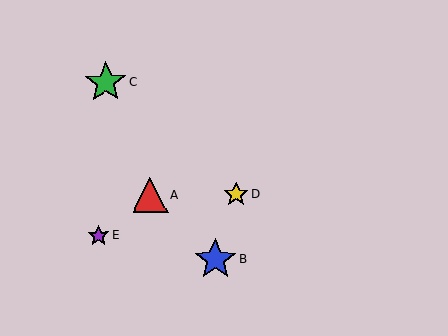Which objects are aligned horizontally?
Objects A, D are aligned horizontally.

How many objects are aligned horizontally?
2 objects (A, D) are aligned horizontally.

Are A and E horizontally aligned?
No, A is at y≈195 and E is at y≈236.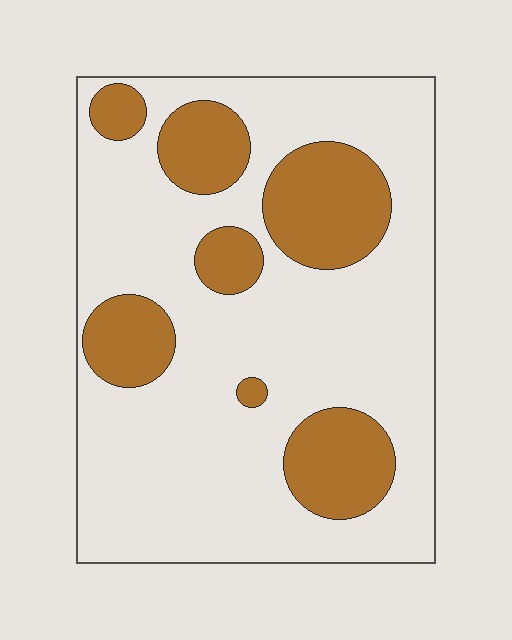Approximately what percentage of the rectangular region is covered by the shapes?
Approximately 25%.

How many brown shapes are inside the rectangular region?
7.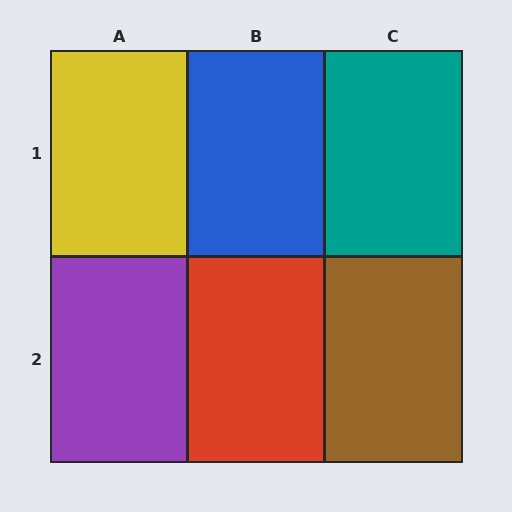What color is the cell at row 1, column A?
Yellow.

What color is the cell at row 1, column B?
Blue.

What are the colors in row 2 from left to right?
Purple, red, brown.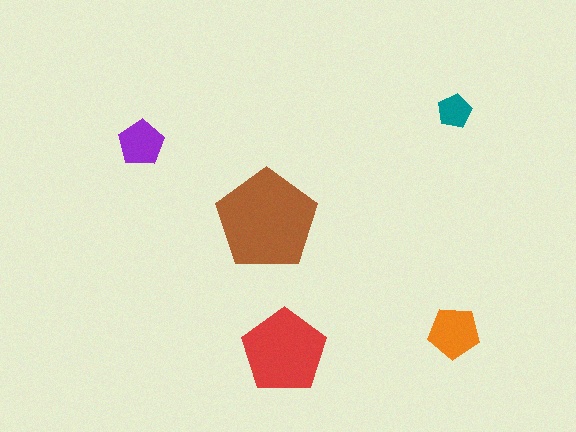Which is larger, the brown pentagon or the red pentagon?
The brown one.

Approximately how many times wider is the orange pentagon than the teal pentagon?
About 1.5 times wider.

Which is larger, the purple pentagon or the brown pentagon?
The brown one.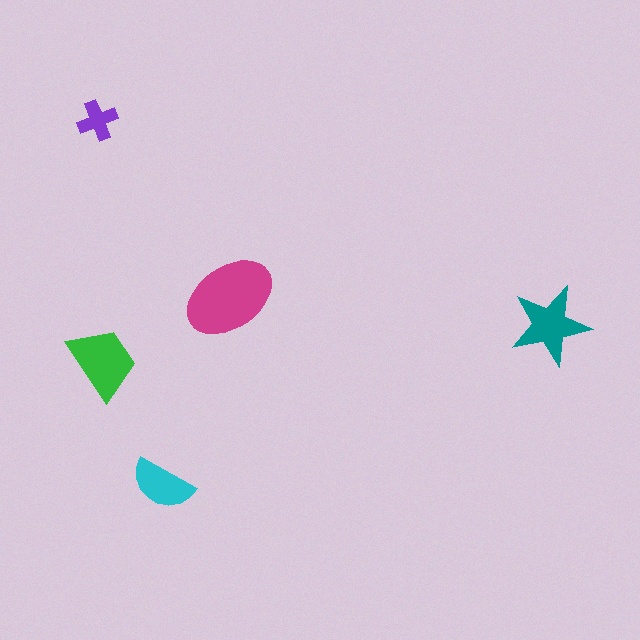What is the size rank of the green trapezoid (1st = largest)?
2nd.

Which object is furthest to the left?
The purple cross is leftmost.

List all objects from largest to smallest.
The magenta ellipse, the green trapezoid, the teal star, the cyan semicircle, the purple cross.